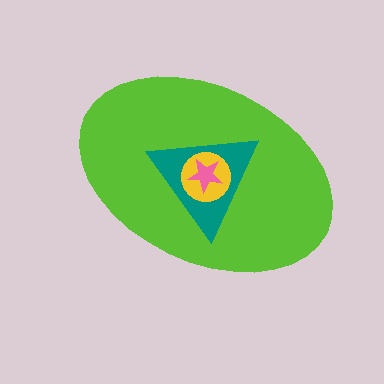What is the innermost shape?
The pink star.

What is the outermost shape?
The lime ellipse.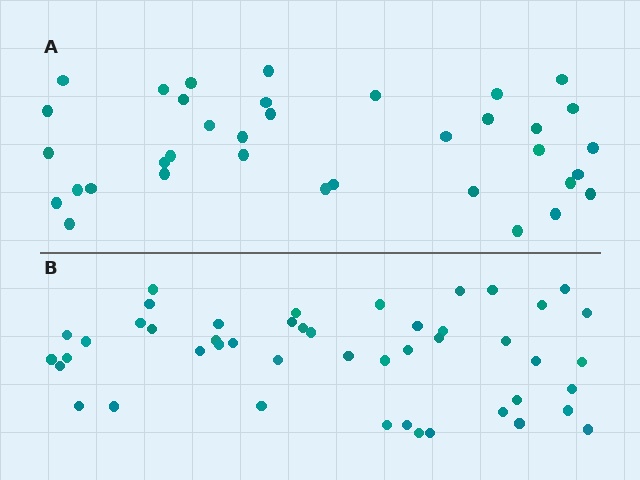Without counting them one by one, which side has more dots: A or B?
Region B (the bottom region) has more dots.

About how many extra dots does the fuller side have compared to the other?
Region B has roughly 12 or so more dots than region A.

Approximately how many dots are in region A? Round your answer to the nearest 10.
About 40 dots. (The exact count is 36, which rounds to 40.)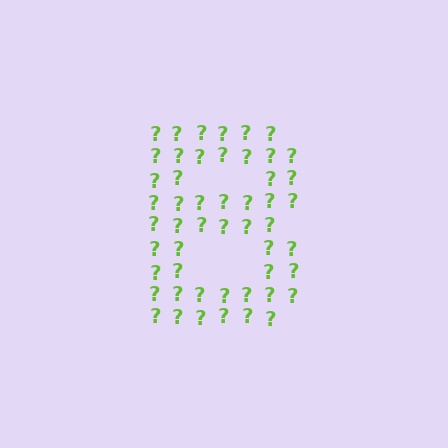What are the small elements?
The small elements are question marks.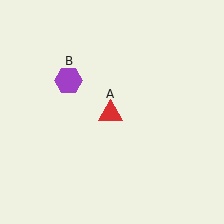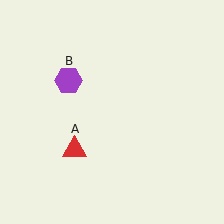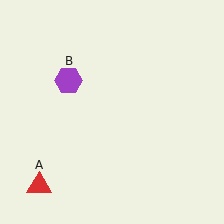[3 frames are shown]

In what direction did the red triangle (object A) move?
The red triangle (object A) moved down and to the left.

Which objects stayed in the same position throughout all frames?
Purple hexagon (object B) remained stationary.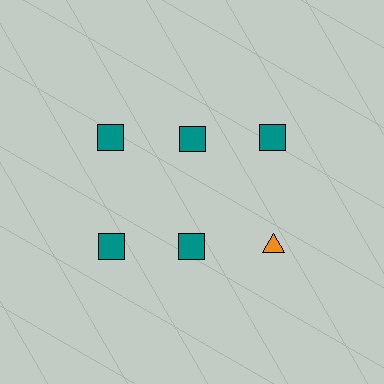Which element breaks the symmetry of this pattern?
The orange triangle in the second row, center column breaks the symmetry. All other shapes are teal squares.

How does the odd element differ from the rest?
It differs in both color (orange instead of teal) and shape (triangle instead of square).